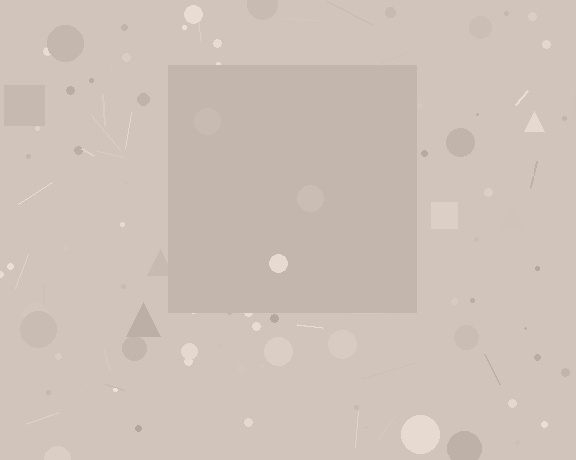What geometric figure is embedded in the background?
A square is embedded in the background.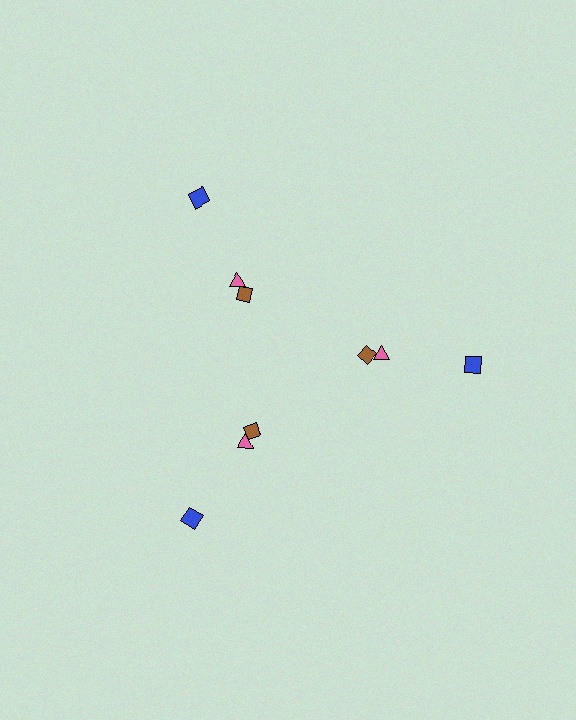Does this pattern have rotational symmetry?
Yes, this pattern has 3-fold rotational symmetry. It looks the same after rotating 120 degrees around the center.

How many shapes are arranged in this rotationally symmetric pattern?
There are 9 shapes, arranged in 3 groups of 3.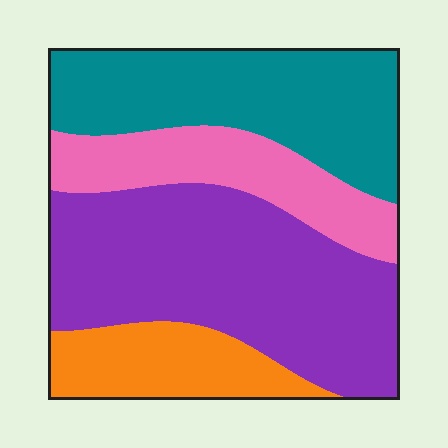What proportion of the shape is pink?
Pink takes up about one sixth (1/6) of the shape.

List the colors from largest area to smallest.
From largest to smallest: purple, teal, pink, orange.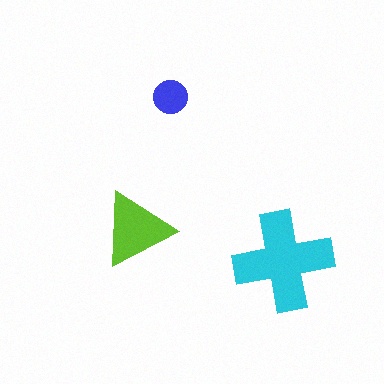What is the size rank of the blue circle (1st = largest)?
3rd.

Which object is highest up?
The blue circle is topmost.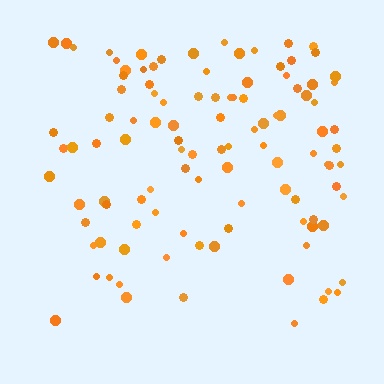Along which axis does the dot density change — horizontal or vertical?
Vertical.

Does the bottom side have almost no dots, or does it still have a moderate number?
Still a moderate number, just noticeably fewer than the top.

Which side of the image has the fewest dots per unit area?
The bottom.